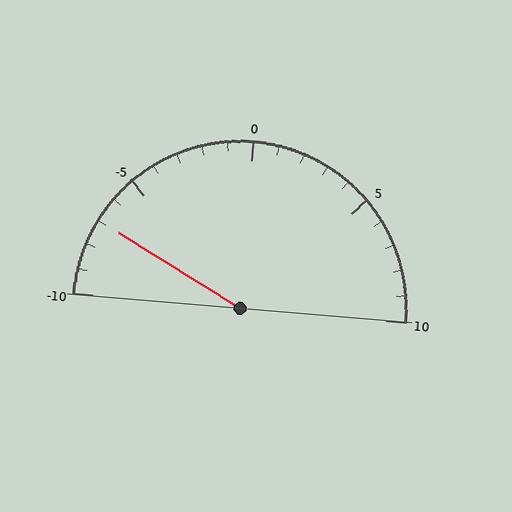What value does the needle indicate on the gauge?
The needle indicates approximately -7.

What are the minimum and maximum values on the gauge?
The gauge ranges from -10 to 10.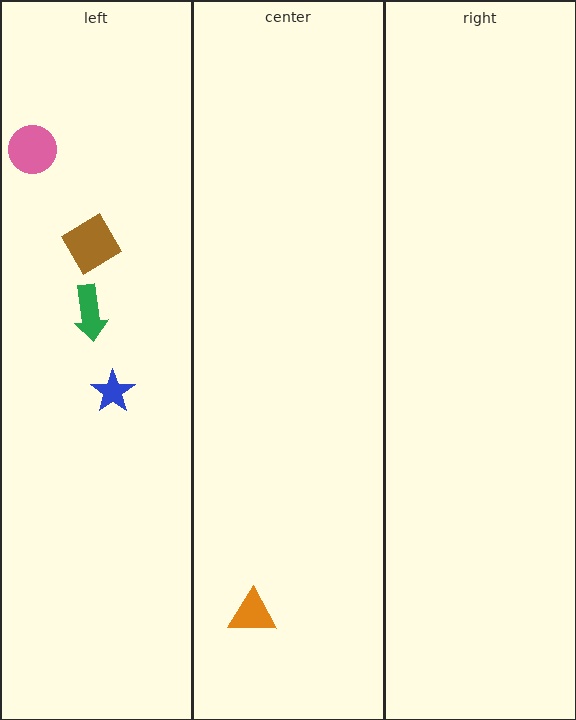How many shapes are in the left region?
4.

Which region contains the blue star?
The left region.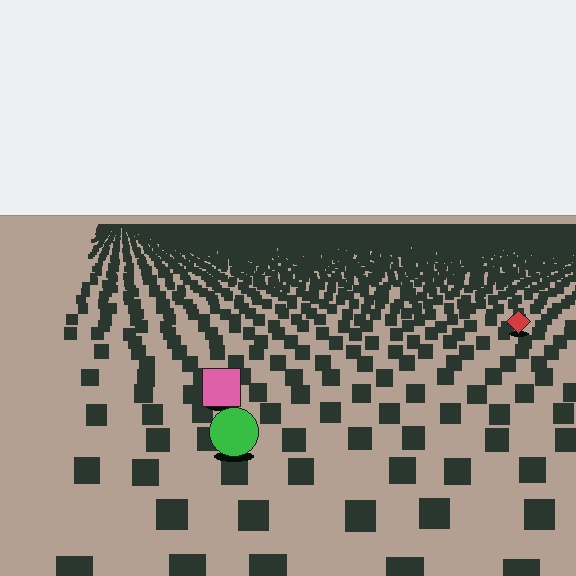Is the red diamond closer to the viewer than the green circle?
No. The green circle is closer — you can tell from the texture gradient: the ground texture is coarser near it.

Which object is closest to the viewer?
The green circle is closest. The texture marks near it are larger and more spread out.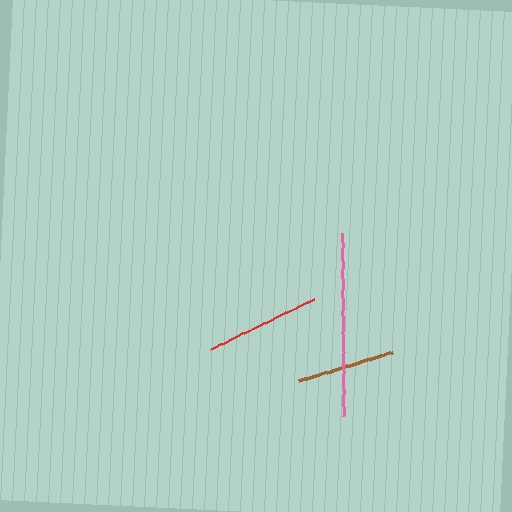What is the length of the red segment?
The red segment is approximately 115 pixels long.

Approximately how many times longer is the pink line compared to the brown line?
The pink line is approximately 1.9 times the length of the brown line.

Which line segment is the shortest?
The brown line is the shortest at approximately 98 pixels.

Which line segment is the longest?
The pink line is the longest at approximately 183 pixels.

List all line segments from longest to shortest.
From longest to shortest: pink, red, brown.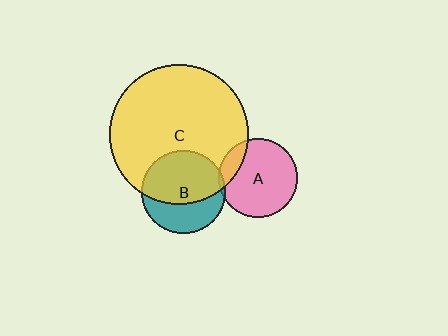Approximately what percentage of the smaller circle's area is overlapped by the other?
Approximately 65%.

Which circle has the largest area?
Circle C (yellow).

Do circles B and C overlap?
Yes.